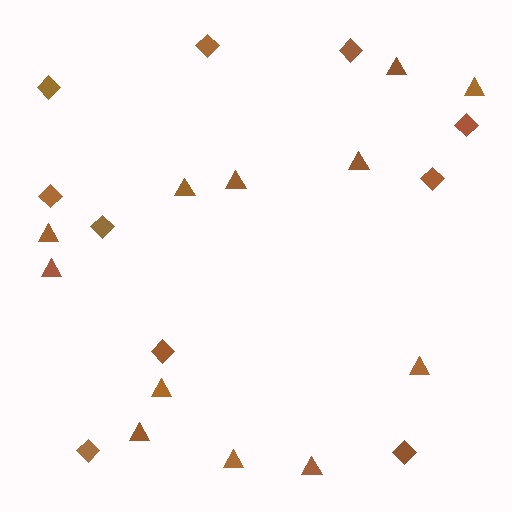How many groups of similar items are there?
There are 2 groups: one group of triangles (12) and one group of diamonds (10).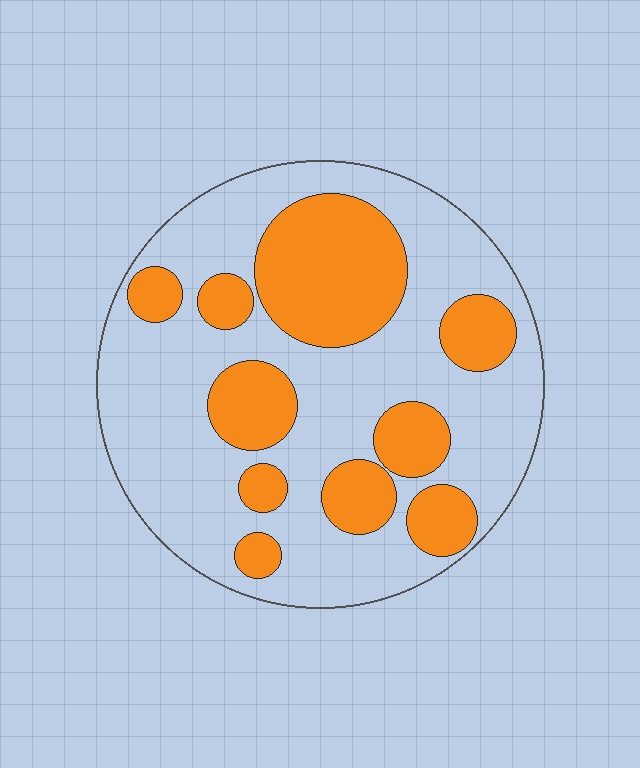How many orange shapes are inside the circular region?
10.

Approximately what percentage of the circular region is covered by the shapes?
Approximately 35%.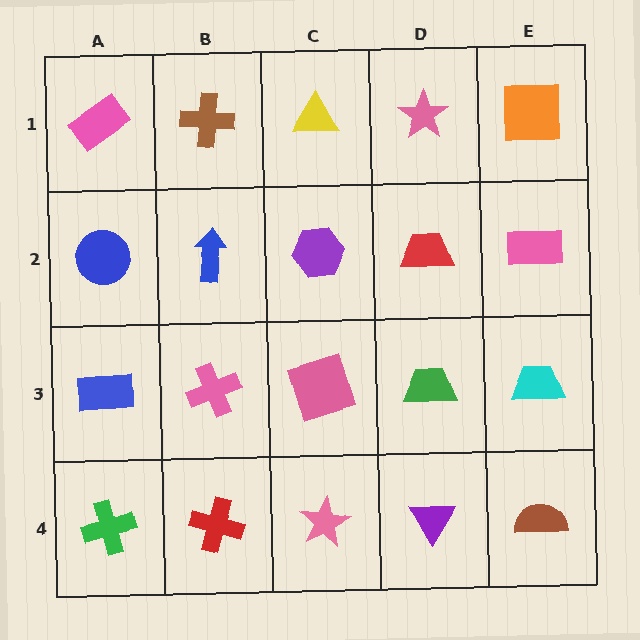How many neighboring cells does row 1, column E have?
2.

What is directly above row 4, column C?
A pink square.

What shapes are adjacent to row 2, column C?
A yellow triangle (row 1, column C), a pink square (row 3, column C), a blue arrow (row 2, column B), a red trapezoid (row 2, column D).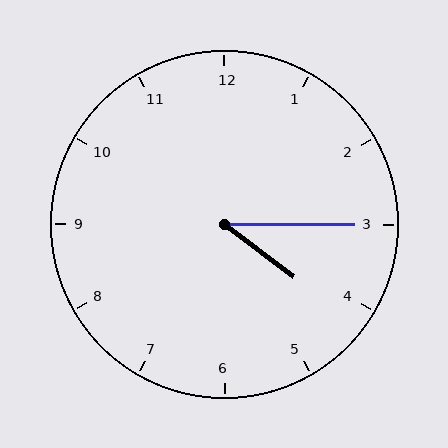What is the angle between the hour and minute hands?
Approximately 38 degrees.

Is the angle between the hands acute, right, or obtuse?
It is acute.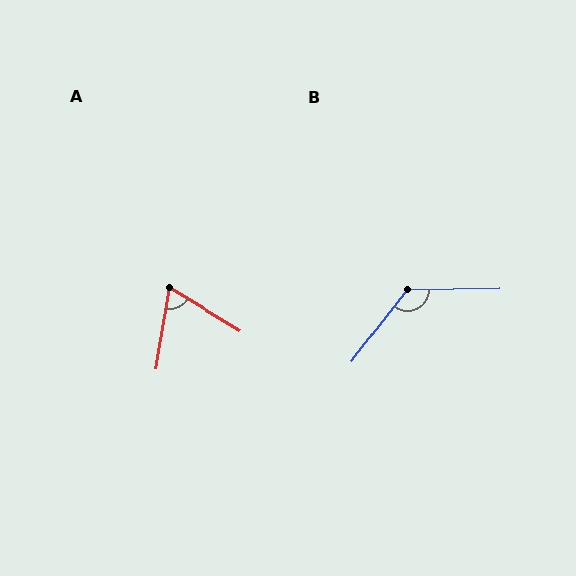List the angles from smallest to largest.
A (69°), B (129°).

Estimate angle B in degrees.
Approximately 129 degrees.